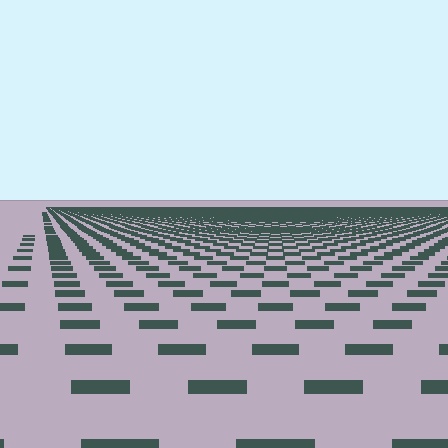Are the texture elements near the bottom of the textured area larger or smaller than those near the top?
Larger. Near the bottom, elements are closer to the viewer and appear at a bigger on-screen size.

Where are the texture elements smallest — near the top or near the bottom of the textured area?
Near the top.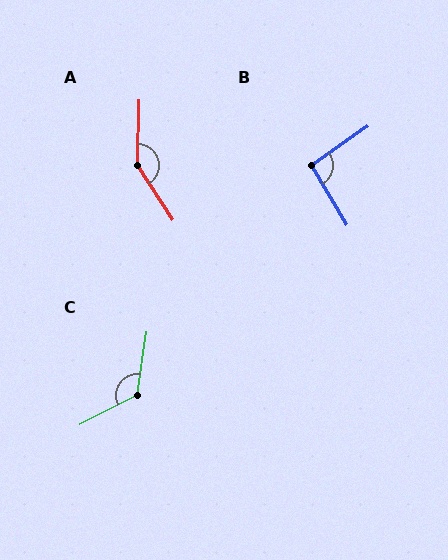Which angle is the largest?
A, at approximately 146 degrees.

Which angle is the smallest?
B, at approximately 94 degrees.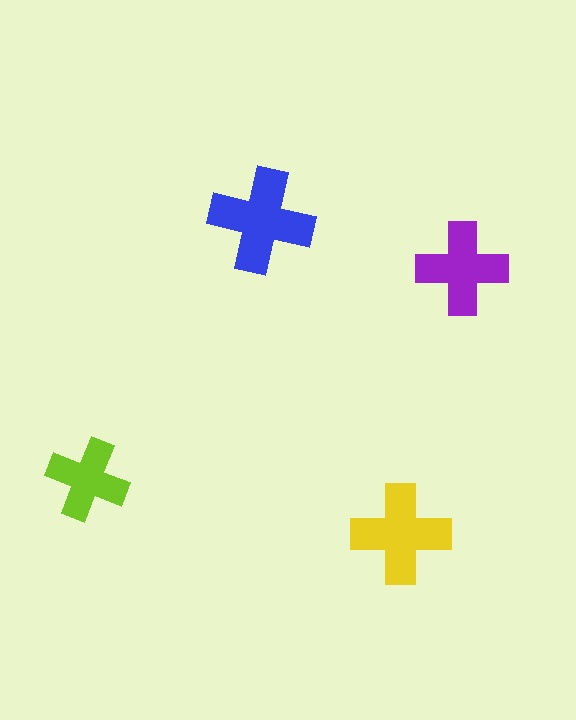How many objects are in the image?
There are 4 objects in the image.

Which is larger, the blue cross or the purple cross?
The blue one.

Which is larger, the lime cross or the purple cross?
The purple one.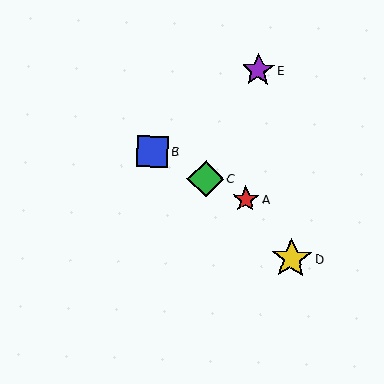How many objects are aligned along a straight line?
3 objects (A, B, C) are aligned along a straight line.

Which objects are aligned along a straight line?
Objects A, B, C are aligned along a straight line.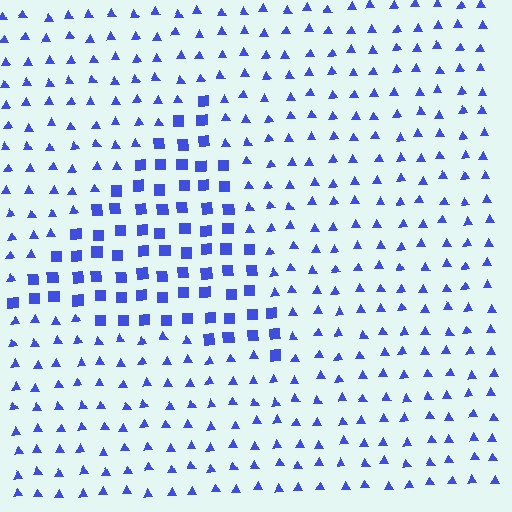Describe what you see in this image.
The image is filled with small blue elements arranged in a uniform grid. A triangle-shaped region contains squares, while the surrounding area contains triangles. The boundary is defined purely by the change in element shape.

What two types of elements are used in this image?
The image uses squares inside the triangle region and triangles outside it.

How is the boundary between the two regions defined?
The boundary is defined by a change in element shape: squares inside vs. triangles outside. All elements share the same color and spacing.